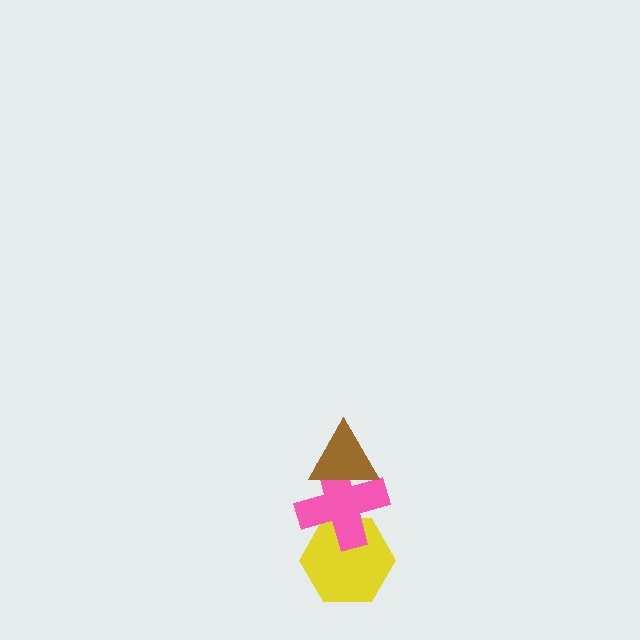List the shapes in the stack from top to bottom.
From top to bottom: the brown triangle, the pink cross, the yellow hexagon.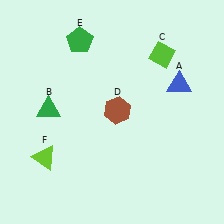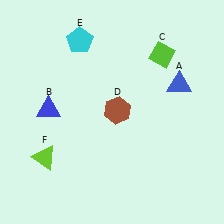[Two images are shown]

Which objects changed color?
B changed from green to blue. E changed from green to cyan.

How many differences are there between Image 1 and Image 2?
There are 2 differences between the two images.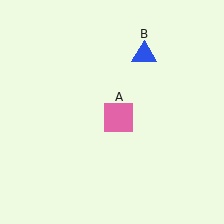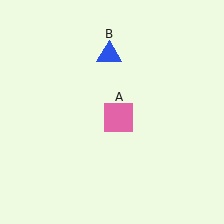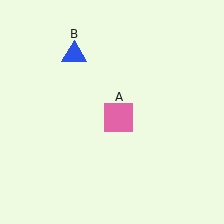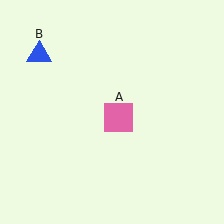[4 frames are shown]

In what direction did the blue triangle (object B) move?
The blue triangle (object B) moved left.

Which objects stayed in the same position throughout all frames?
Pink square (object A) remained stationary.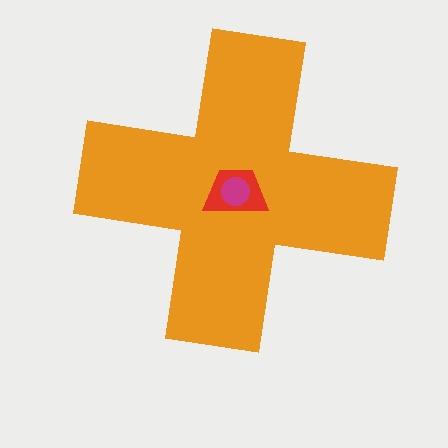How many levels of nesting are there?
3.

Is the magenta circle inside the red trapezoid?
Yes.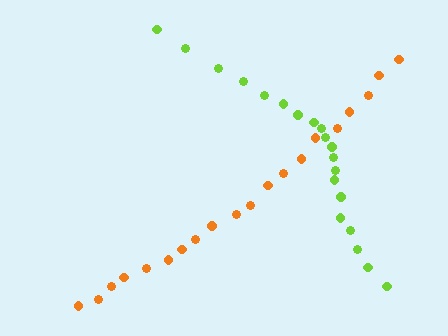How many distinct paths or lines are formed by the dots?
There are 2 distinct paths.